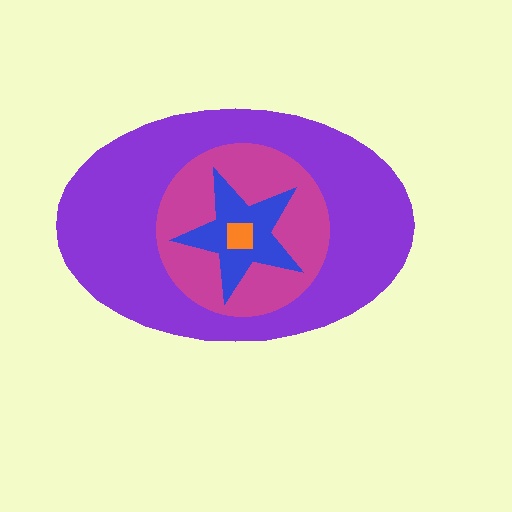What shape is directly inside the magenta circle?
The blue star.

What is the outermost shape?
The purple ellipse.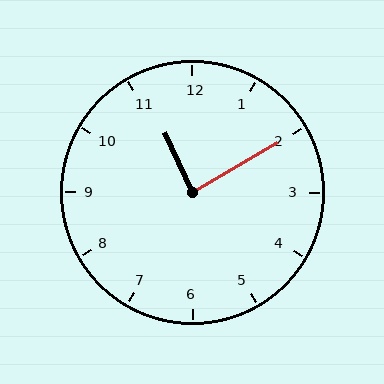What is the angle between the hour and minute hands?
Approximately 85 degrees.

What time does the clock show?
11:10.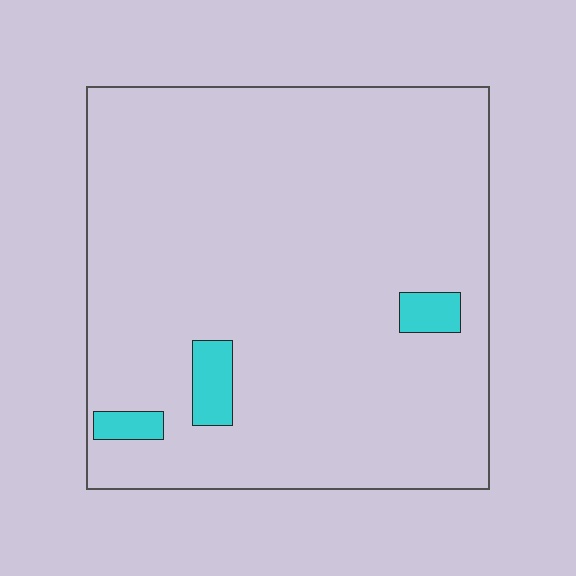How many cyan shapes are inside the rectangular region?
3.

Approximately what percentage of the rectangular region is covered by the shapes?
Approximately 5%.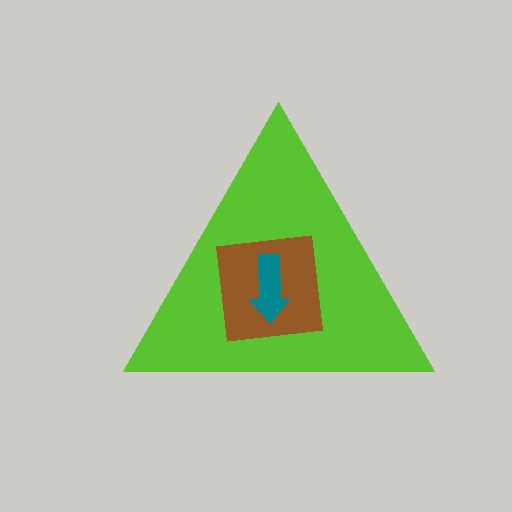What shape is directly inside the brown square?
The teal arrow.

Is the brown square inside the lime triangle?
Yes.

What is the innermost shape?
The teal arrow.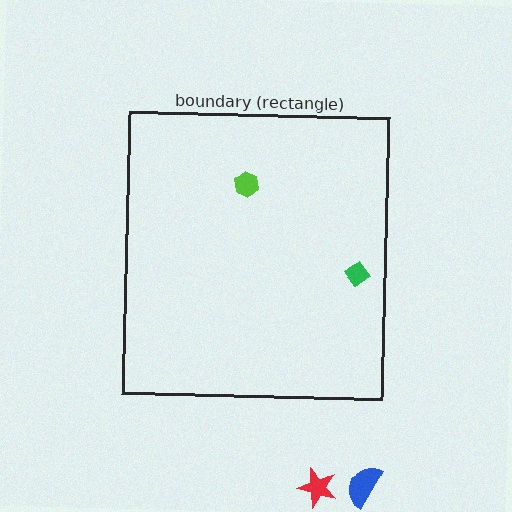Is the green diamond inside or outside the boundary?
Inside.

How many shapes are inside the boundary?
2 inside, 2 outside.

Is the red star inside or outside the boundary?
Outside.